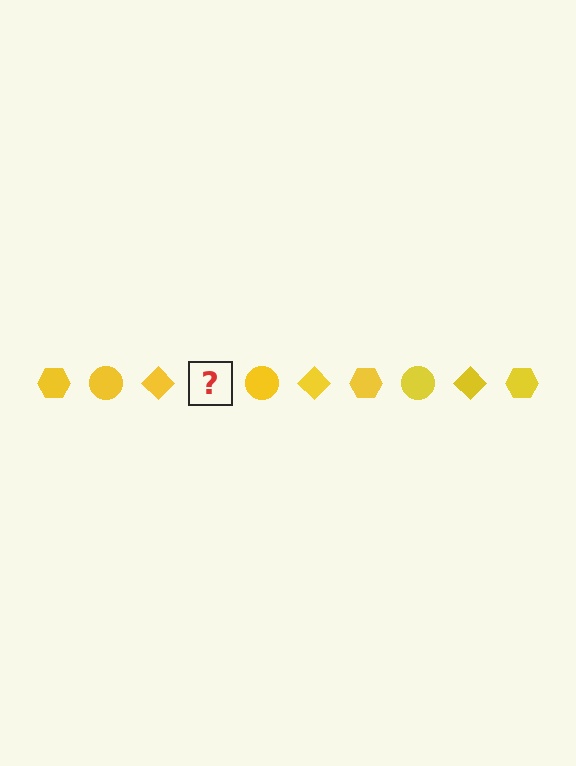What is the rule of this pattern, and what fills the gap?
The rule is that the pattern cycles through hexagon, circle, diamond shapes in yellow. The gap should be filled with a yellow hexagon.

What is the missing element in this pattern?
The missing element is a yellow hexagon.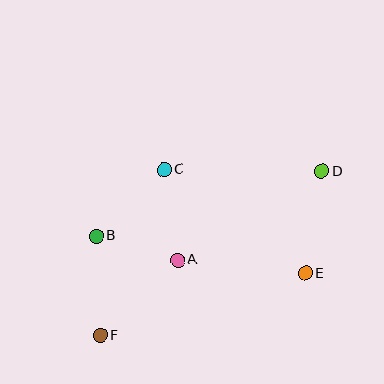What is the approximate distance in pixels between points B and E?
The distance between B and E is approximately 213 pixels.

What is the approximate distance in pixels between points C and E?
The distance between C and E is approximately 175 pixels.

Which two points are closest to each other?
Points A and B are closest to each other.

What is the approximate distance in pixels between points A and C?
The distance between A and C is approximately 92 pixels.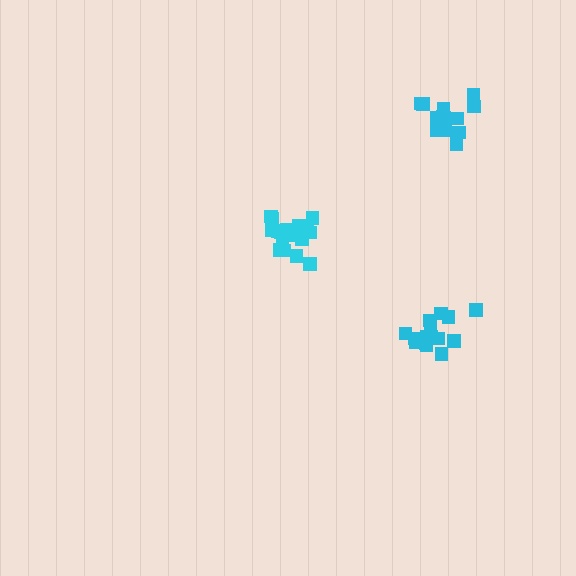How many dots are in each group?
Group 1: 17 dots, Group 2: 15 dots, Group 3: 15 dots (47 total).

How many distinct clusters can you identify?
There are 3 distinct clusters.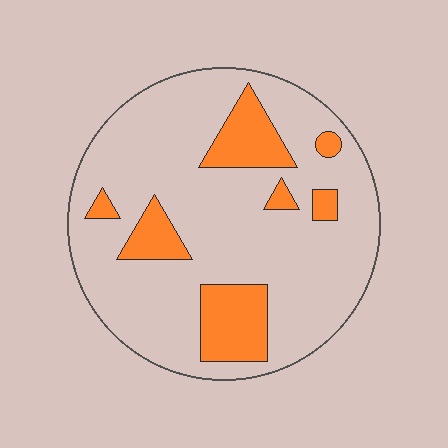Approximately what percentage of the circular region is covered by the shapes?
Approximately 20%.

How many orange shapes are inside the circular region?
7.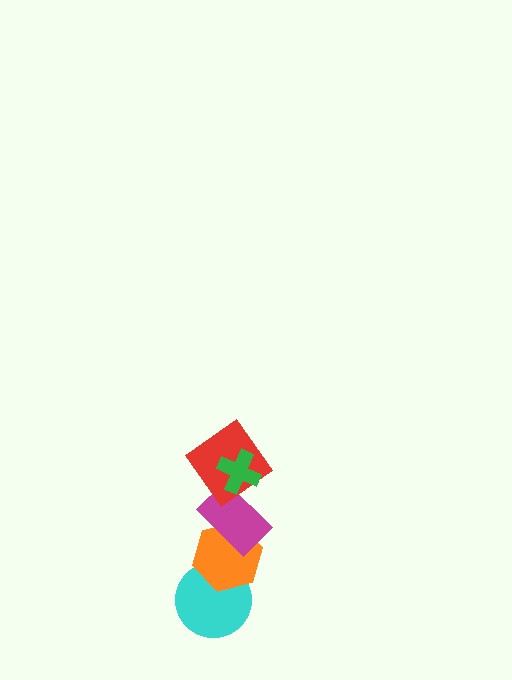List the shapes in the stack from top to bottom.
From top to bottom: the green cross, the red diamond, the magenta rectangle, the orange hexagon, the cyan circle.